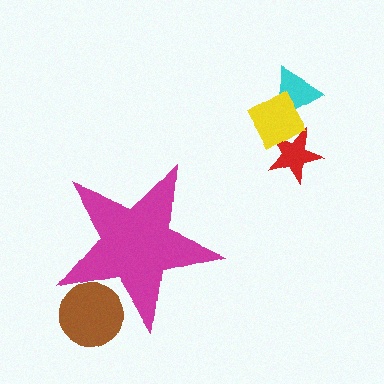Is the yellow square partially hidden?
No, the yellow square is fully visible.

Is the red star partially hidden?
No, the red star is fully visible.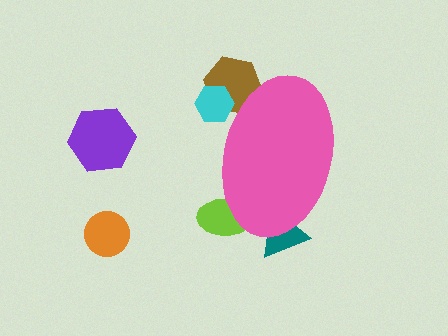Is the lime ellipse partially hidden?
Yes, the lime ellipse is partially hidden behind the pink ellipse.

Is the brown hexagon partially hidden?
Yes, the brown hexagon is partially hidden behind the pink ellipse.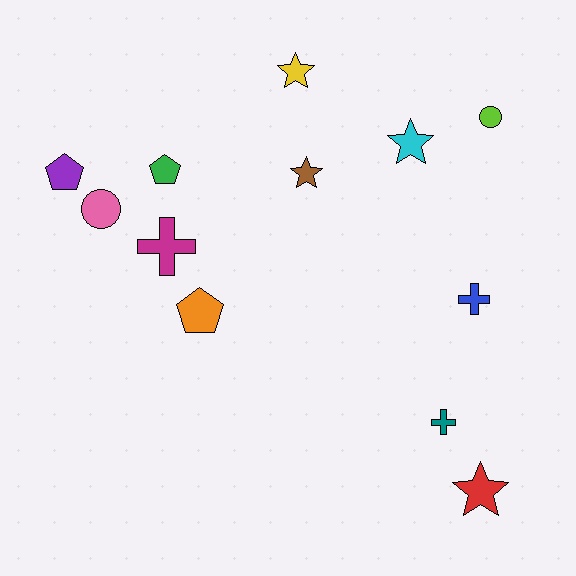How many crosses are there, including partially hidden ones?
There are 3 crosses.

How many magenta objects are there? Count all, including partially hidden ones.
There is 1 magenta object.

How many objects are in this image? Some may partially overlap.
There are 12 objects.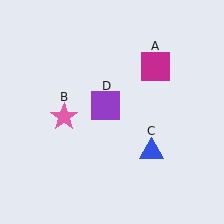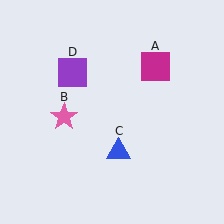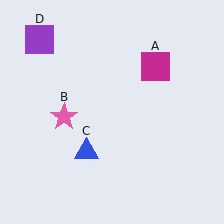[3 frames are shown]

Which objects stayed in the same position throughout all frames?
Magenta square (object A) and pink star (object B) remained stationary.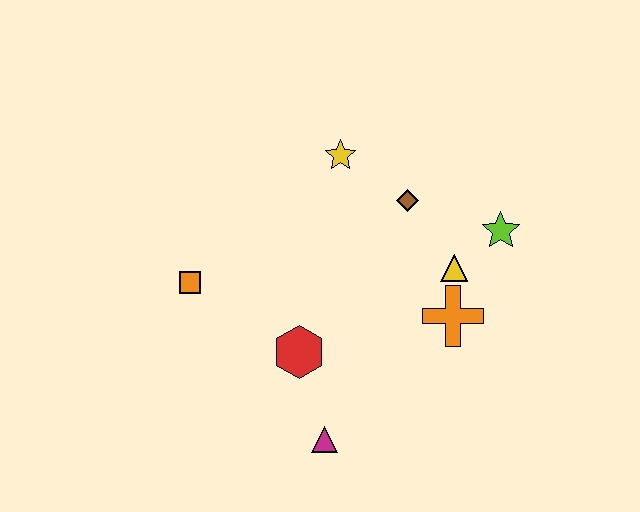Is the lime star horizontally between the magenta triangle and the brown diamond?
No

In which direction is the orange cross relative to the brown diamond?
The orange cross is below the brown diamond.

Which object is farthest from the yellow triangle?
The orange square is farthest from the yellow triangle.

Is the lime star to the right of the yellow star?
Yes